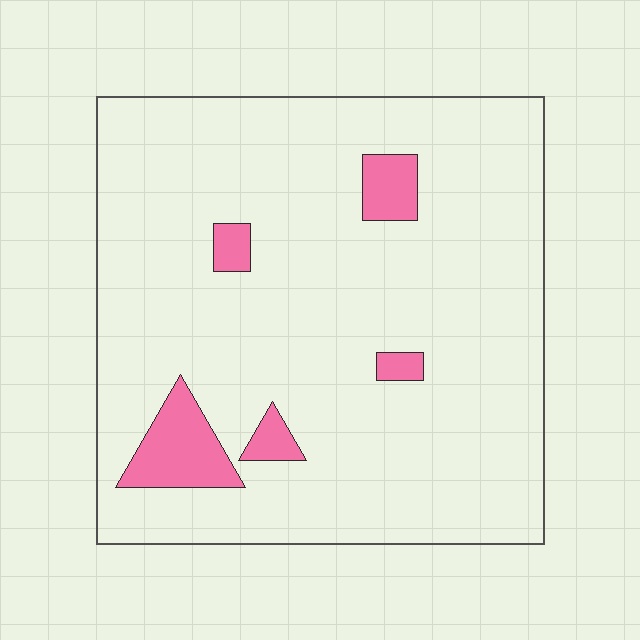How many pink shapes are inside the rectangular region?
5.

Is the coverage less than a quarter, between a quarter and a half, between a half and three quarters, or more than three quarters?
Less than a quarter.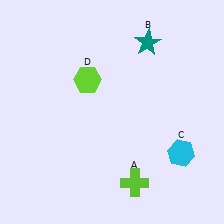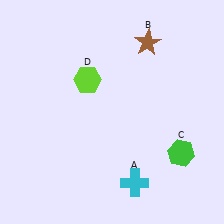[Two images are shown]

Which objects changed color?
A changed from lime to cyan. B changed from teal to brown. C changed from cyan to green.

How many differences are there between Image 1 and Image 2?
There are 3 differences between the two images.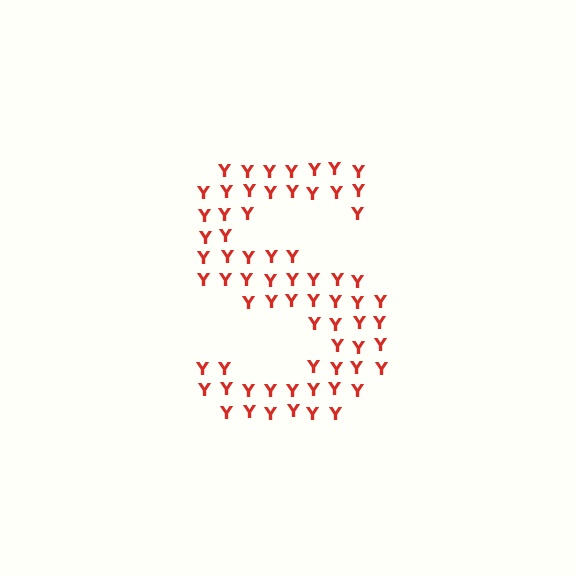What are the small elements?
The small elements are letter Y's.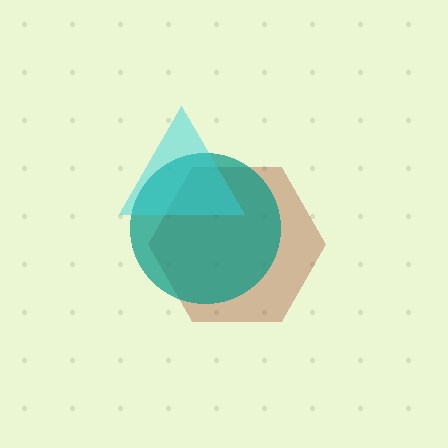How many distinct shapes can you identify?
There are 3 distinct shapes: a brown hexagon, a teal circle, a cyan triangle.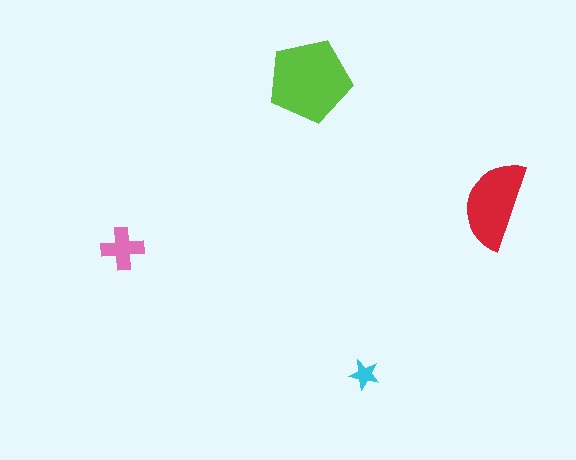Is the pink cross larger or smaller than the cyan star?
Larger.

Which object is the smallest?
The cyan star.